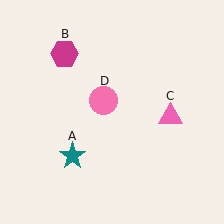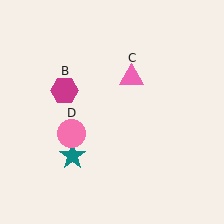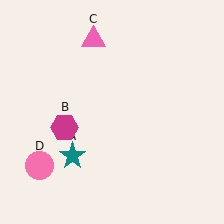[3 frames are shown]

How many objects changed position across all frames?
3 objects changed position: magenta hexagon (object B), pink triangle (object C), pink circle (object D).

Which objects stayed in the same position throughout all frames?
Teal star (object A) remained stationary.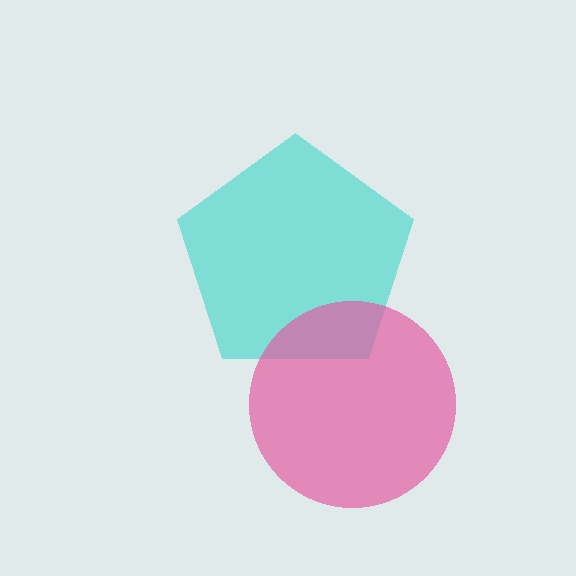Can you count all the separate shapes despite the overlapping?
Yes, there are 2 separate shapes.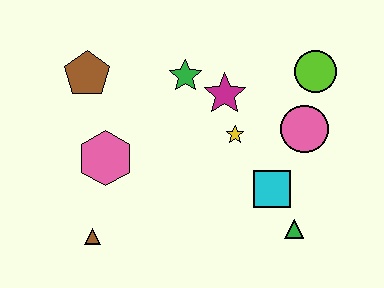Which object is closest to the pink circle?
The lime circle is closest to the pink circle.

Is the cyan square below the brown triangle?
No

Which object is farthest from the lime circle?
The brown triangle is farthest from the lime circle.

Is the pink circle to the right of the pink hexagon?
Yes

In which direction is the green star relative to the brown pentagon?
The green star is to the right of the brown pentagon.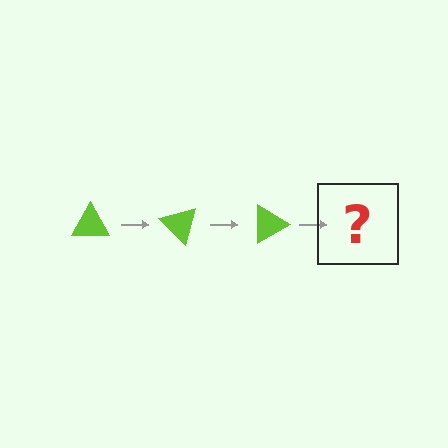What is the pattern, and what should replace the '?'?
The pattern is that the triangle rotates 45 degrees each step. The '?' should be a lime triangle rotated 135 degrees.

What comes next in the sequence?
The next element should be a lime triangle rotated 135 degrees.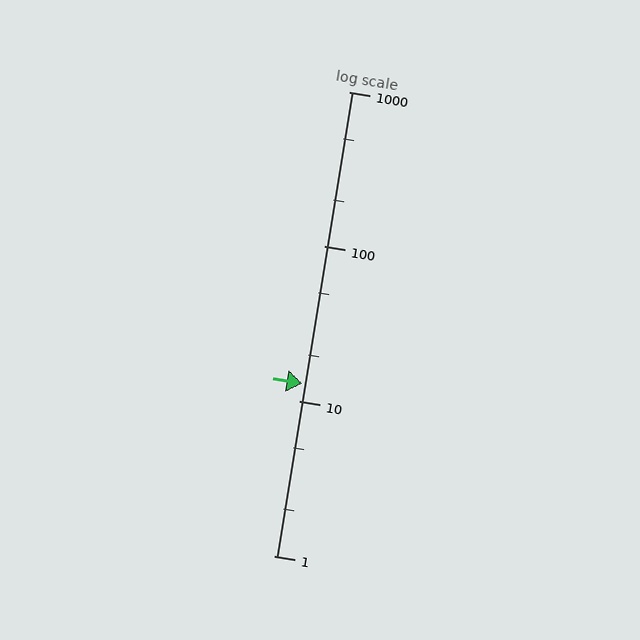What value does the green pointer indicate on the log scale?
The pointer indicates approximately 13.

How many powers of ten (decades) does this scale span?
The scale spans 3 decades, from 1 to 1000.